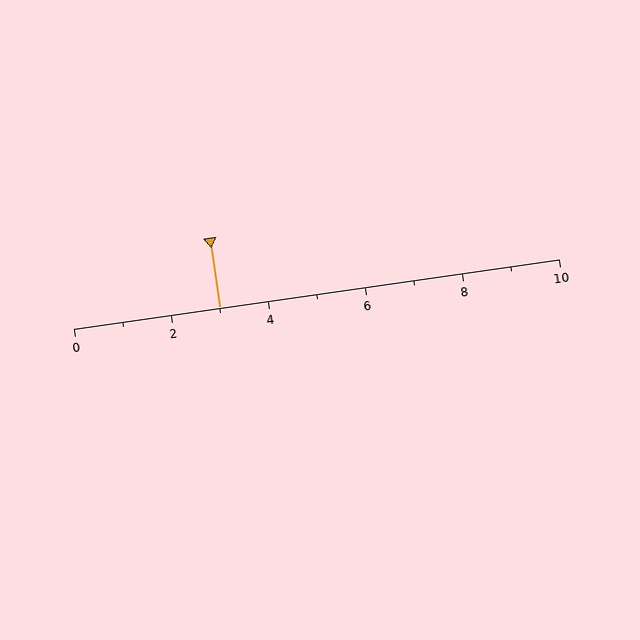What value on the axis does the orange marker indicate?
The marker indicates approximately 3.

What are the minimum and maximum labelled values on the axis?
The axis runs from 0 to 10.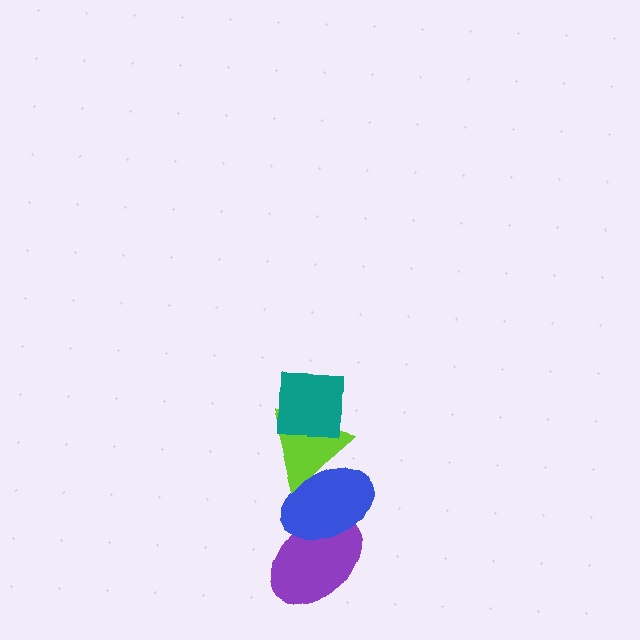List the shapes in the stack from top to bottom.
From top to bottom: the teal square, the lime triangle, the blue ellipse, the purple ellipse.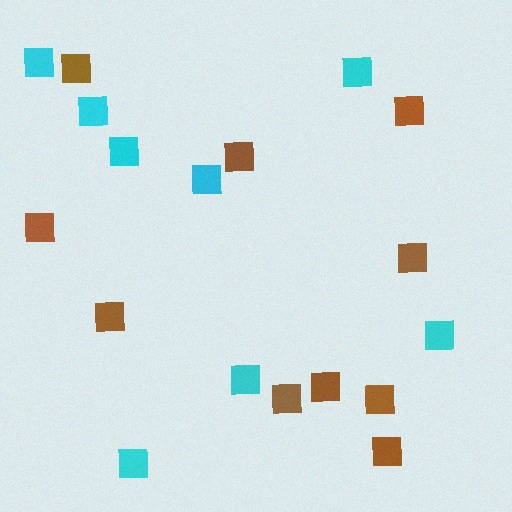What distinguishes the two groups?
There are 2 groups: one group of brown squares (10) and one group of cyan squares (8).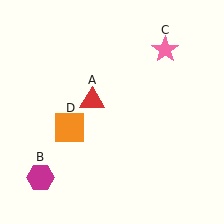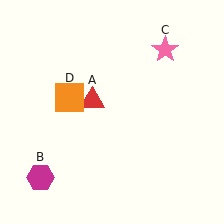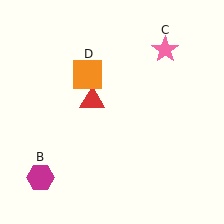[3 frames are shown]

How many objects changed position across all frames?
1 object changed position: orange square (object D).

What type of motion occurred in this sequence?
The orange square (object D) rotated clockwise around the center of the scene.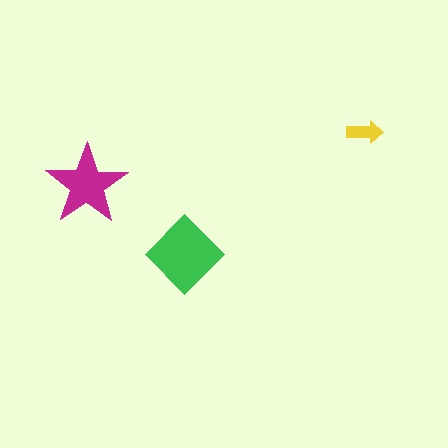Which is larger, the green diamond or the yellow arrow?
The green diamond.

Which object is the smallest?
The yellow arrow.